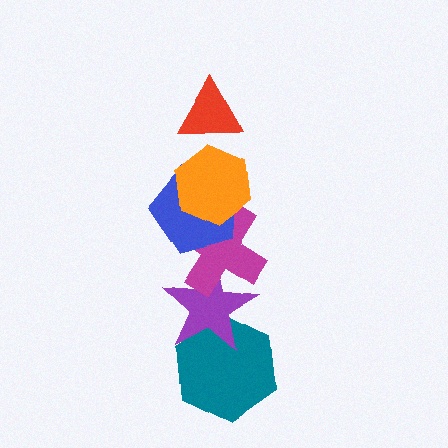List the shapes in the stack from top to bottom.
From top to bottom: the red triangle, the orange hexagon, the blue pentagon, the magenta cross, the purple star, the teal hexagon.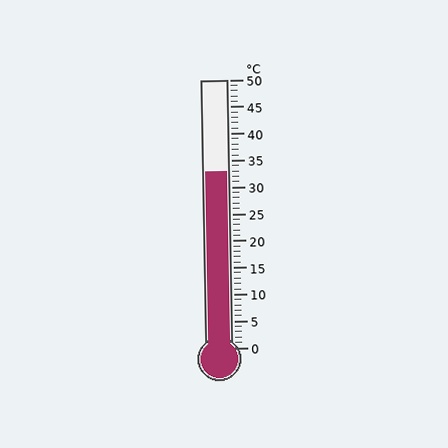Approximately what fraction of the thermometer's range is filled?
The thermometer is filled to approximately 65% of its range.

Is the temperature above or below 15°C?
The temperature is above 15°C.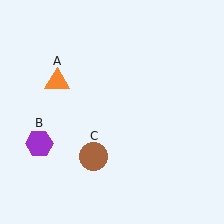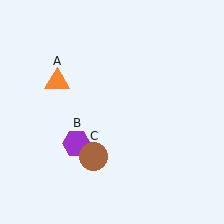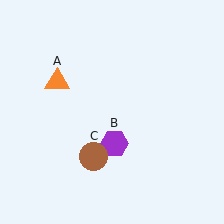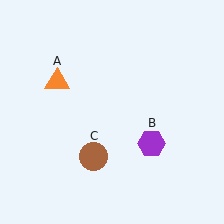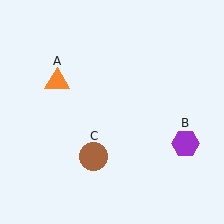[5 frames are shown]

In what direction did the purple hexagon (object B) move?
The purple hexagon (object B) moved right.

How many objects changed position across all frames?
1 object changed position: purple hexagon (object B).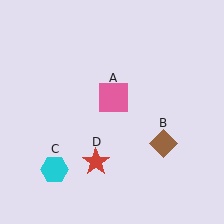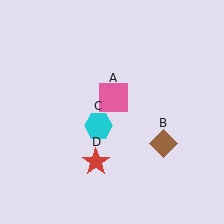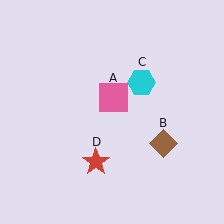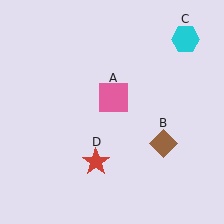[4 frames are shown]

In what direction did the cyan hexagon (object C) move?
The cyan hexagon (object C) moved up and to the right.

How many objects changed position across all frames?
1 object changed position: cyan hexagon (object C).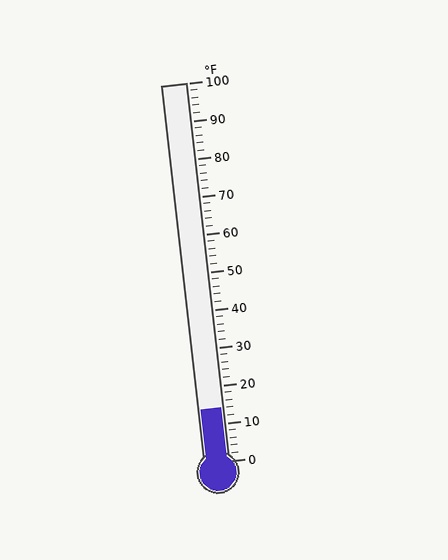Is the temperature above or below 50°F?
The temperature is below 50°F.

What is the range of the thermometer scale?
The thermometer scale ranges from 0°F to 100°F.